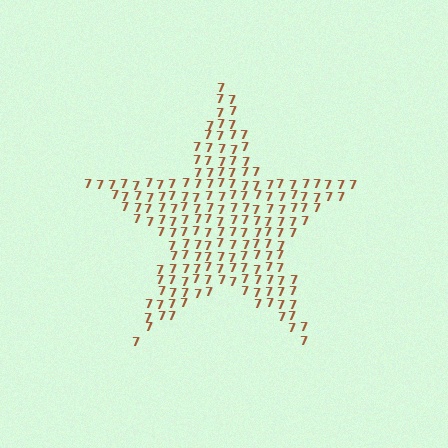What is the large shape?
The large shape is a star.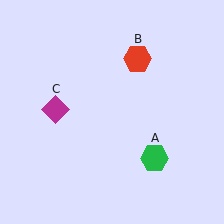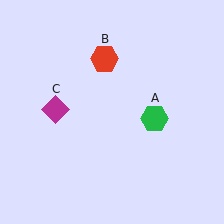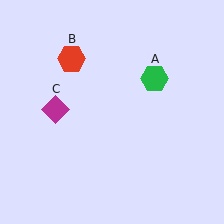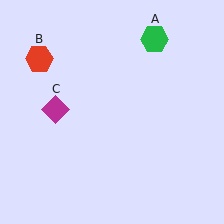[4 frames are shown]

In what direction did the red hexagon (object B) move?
The red hexagon (object B) moved left.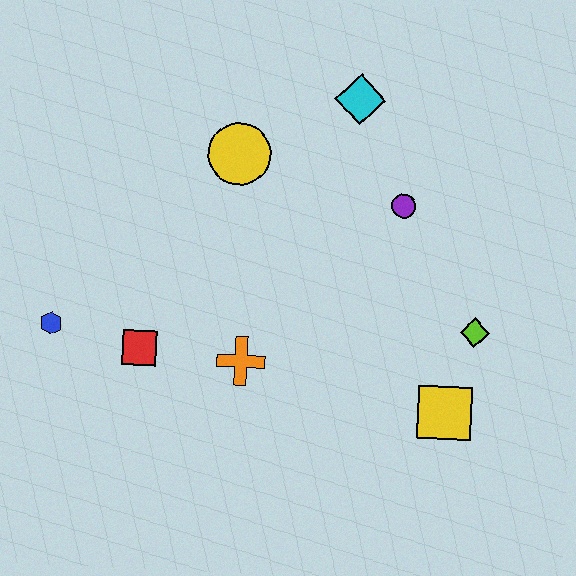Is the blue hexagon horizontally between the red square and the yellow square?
No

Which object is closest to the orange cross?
The red square is closest to the orange cross.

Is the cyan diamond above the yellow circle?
Yes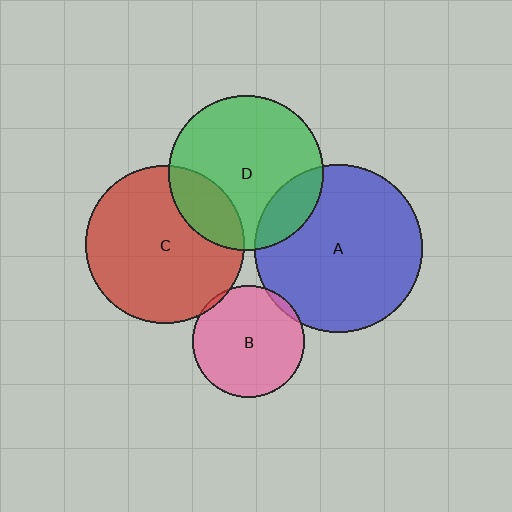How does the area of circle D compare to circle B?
Approximately 1.9 times.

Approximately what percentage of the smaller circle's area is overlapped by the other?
Approximately 20%.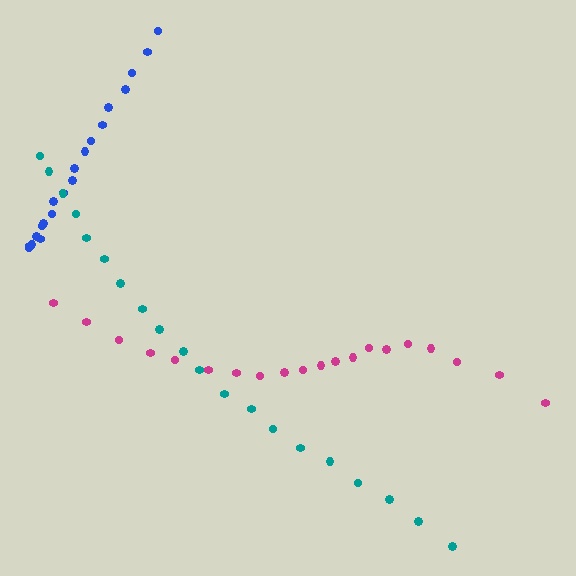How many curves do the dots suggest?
There are 3 distinct paths.